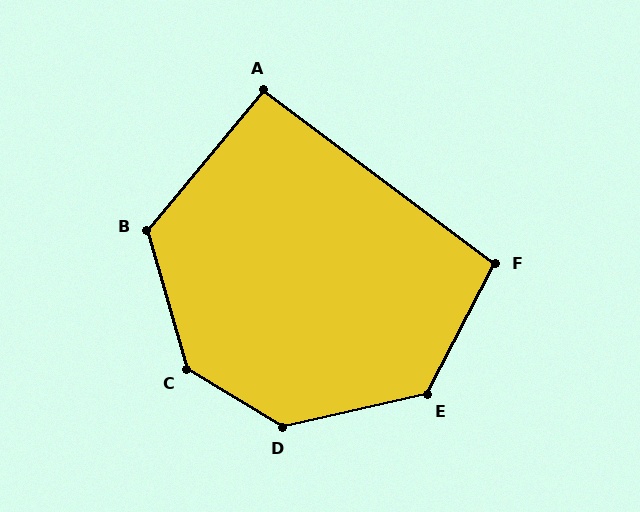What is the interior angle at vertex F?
Approximately 100 degrees (obtuse).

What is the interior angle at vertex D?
Approximately 136 degrees (obtuse).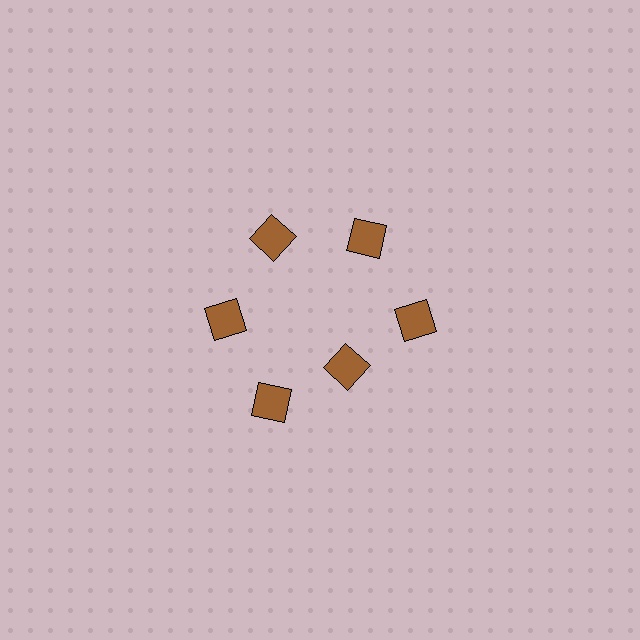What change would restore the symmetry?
The symmetry would be restored by moving it outward, back onto the ring so that all 6 diamonds sit at equal angles and equal distance from the center.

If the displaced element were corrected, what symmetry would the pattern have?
It would have 6-fold rotational symmetry — the pattern would map onto itself every 60 degrees.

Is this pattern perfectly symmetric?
No. The 6 brown diamonds are arranged in a ring, but one element near the 5 o'clock position is pulled inward toward the center, breaking the 6-fold rotational symmetry.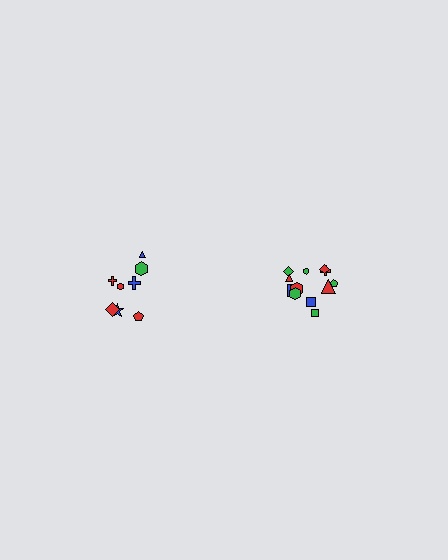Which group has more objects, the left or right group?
The right group.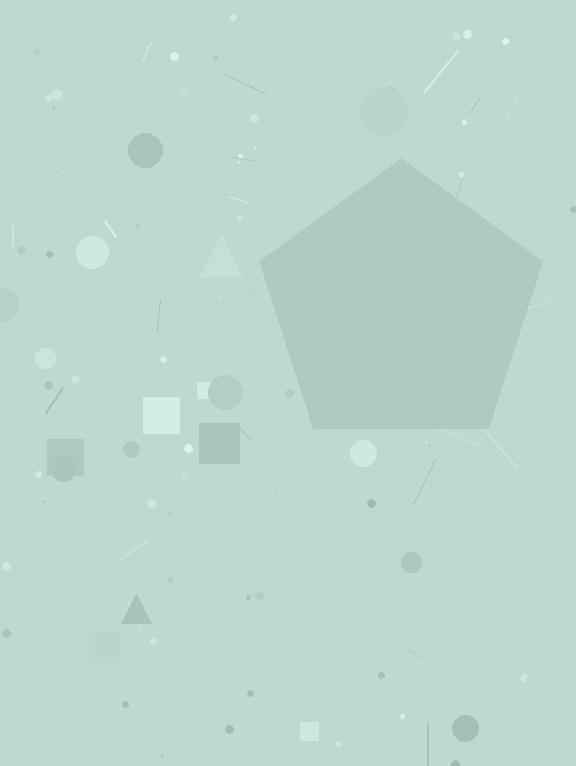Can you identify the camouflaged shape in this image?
The camouflaged shape is a pentagon.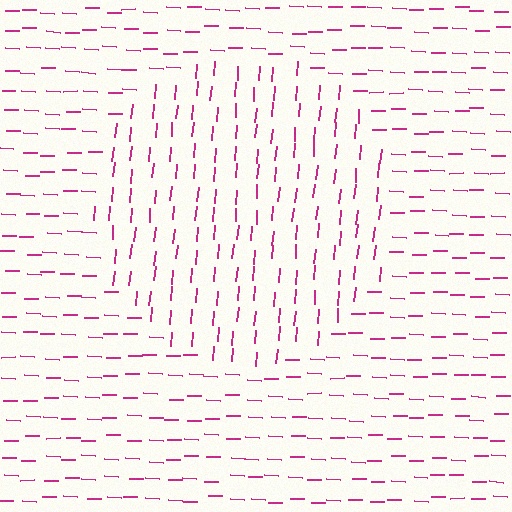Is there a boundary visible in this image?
Yes, there is a texture boundary formed by a change in line orientation.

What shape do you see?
I see a circle.